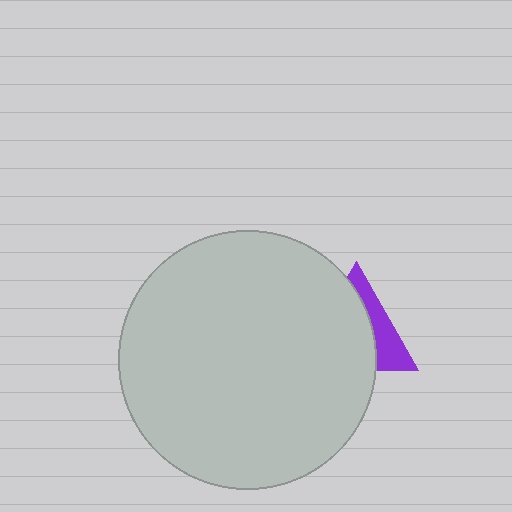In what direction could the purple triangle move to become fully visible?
The purple triangle could move right. That would shift it out from behind the light gray circle entirely.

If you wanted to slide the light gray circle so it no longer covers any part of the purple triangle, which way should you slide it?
Slide it left — that is the most direct way to separate the two shapes.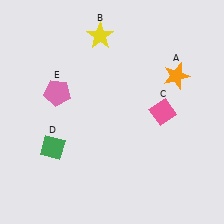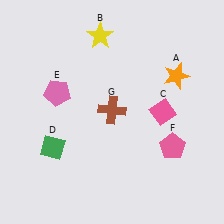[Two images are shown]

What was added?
A pink pentagon (F), a brown cross (G) were added in Image 2.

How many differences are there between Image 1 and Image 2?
There are 2 differences between the two images.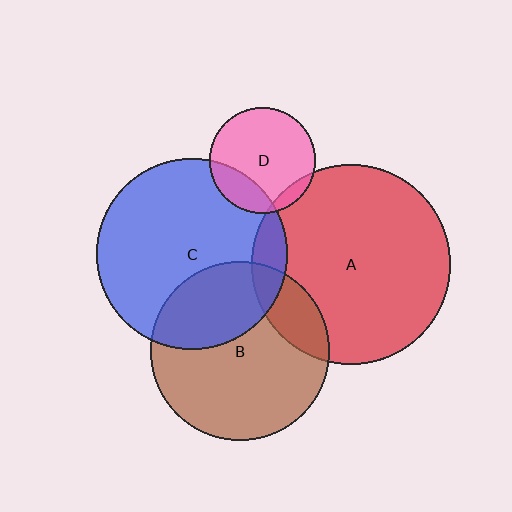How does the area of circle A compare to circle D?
Approximately 3.6 times.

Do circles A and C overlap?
Yes.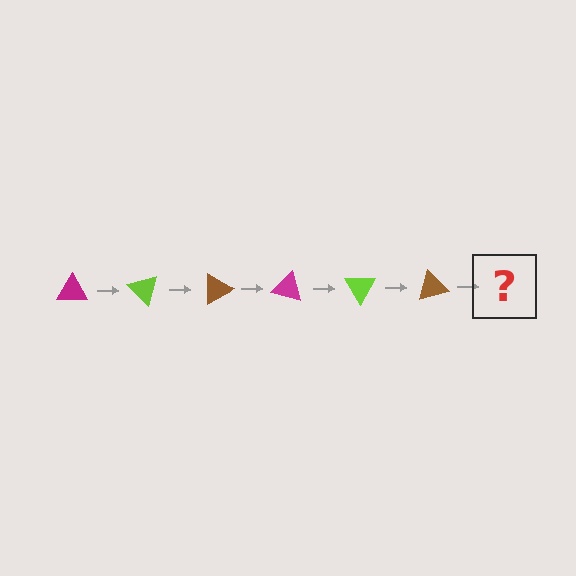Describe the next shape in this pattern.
It should be a magenta triangle, rotated 270 degrees from the start.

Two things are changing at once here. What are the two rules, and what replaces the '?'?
The two rules are that it rotates 45 degrees each step and the color cycles through magenta, lime, and brown. The '?' should be a magenta triangle, rotated 270 degrees from the start.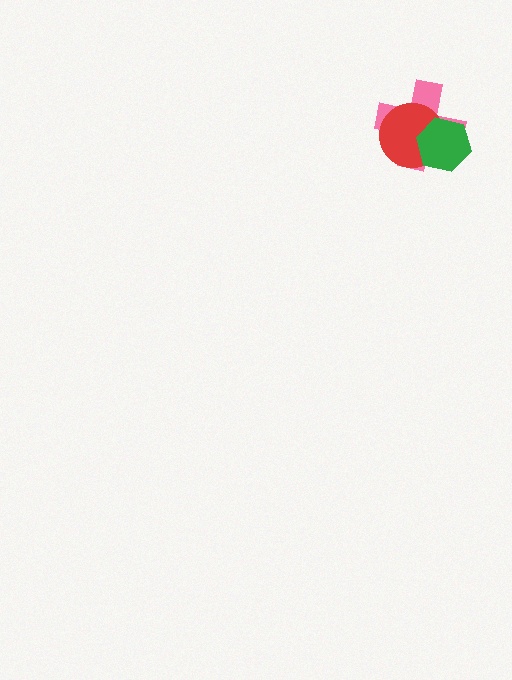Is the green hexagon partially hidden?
No, no other shape covers it.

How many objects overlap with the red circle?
2 objects overlap with the red circle.